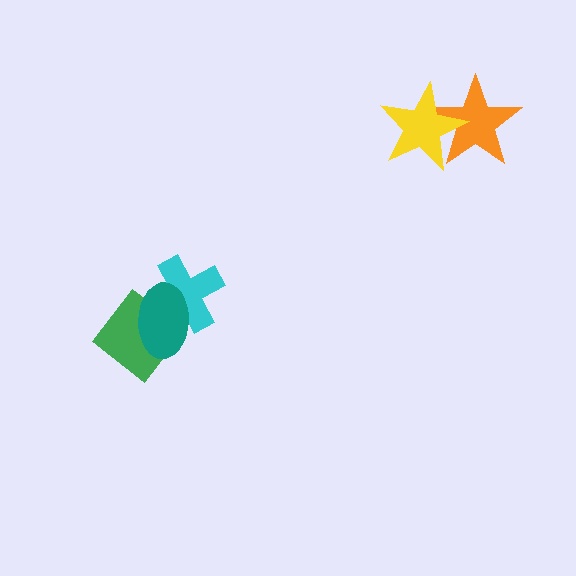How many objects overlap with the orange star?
1 object overlaps with the orange star.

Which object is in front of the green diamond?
The teal ellipse is in front of the green diamond.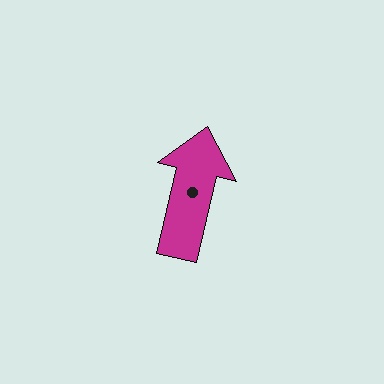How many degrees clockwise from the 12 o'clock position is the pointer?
Approximately 13 degrees.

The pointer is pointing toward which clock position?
Roughly 12 o'clock.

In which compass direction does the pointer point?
North.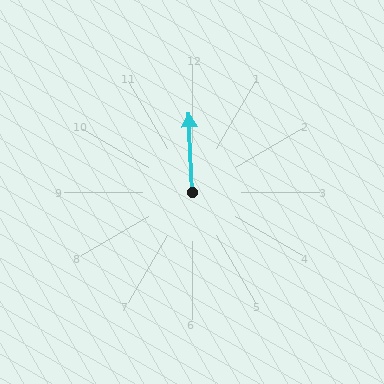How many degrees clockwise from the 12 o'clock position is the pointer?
Approximately 358 degrees.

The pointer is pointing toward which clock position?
Roughly 12 o'clock.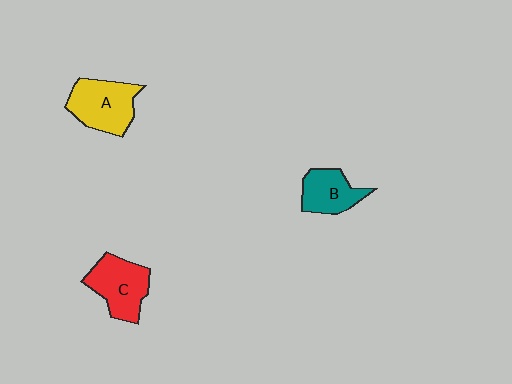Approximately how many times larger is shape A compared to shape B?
Approximately 1.4 times.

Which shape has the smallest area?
Shape B (teal).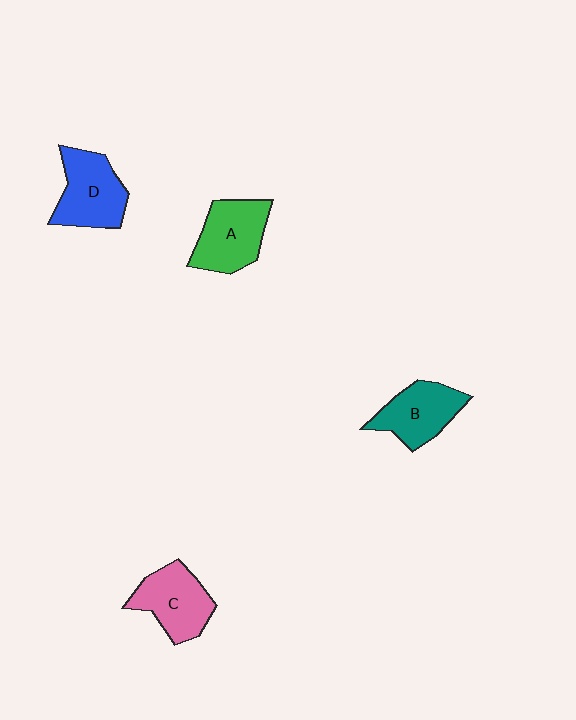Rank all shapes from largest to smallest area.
From largest to smallest: D (blue), A (green), C (pink), B (teal).